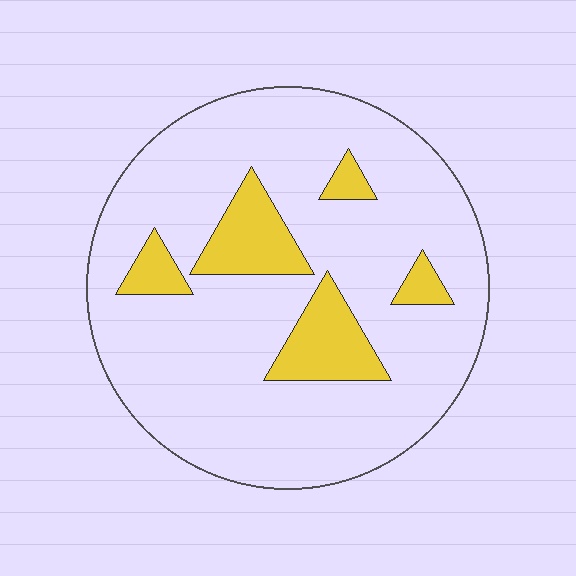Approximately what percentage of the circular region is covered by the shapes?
Approximately 15%.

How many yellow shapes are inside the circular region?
5.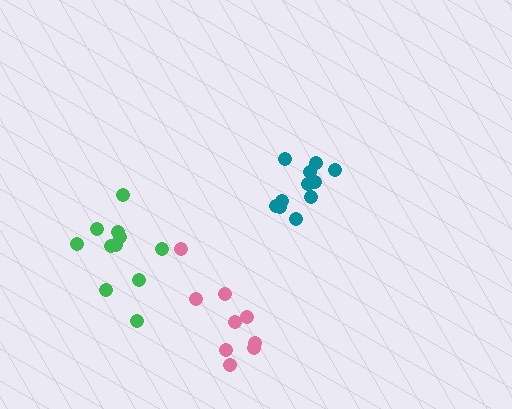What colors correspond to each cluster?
The clusters are colored: teal, green, pink.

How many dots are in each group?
Group 1: 11 dots, Group 2: 11 dots, Group 3: 9 dots (31 total).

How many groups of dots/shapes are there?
There are 3 groups.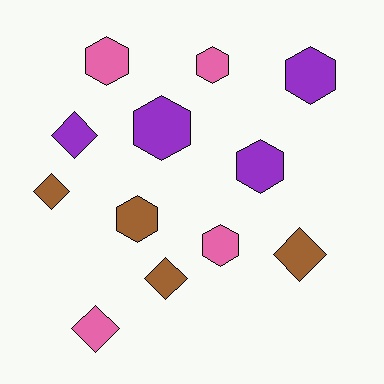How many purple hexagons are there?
There are 3 purple hexagons.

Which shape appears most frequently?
Hexagon, with 7 objects.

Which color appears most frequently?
Purple, with 4 objects.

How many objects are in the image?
There are 12 objects.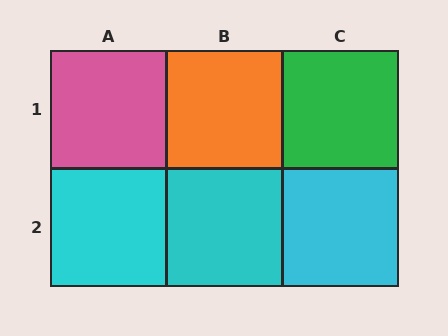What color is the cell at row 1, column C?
Green.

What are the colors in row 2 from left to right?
Cyan, cyan, cyan.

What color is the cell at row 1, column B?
Orange.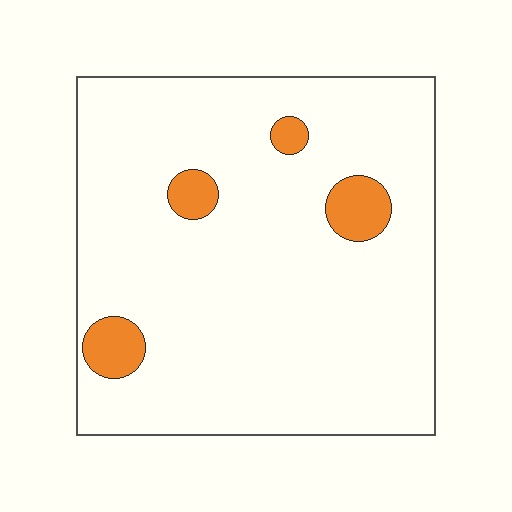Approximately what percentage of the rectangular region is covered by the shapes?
Approximately 10%.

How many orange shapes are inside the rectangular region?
4.